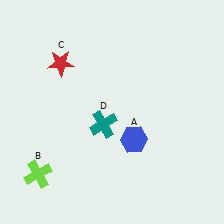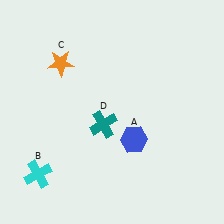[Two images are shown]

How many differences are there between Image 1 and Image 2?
There are 2 differences between the two images.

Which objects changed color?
B changed from lime to cyan. C changed from red to orange.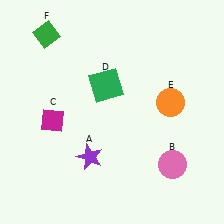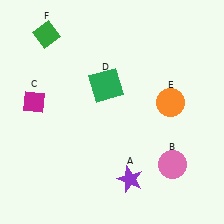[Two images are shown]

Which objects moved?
The objects that moved are: the purple star (A), the magenta diamond (C).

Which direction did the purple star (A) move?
The purple star (A) moved right.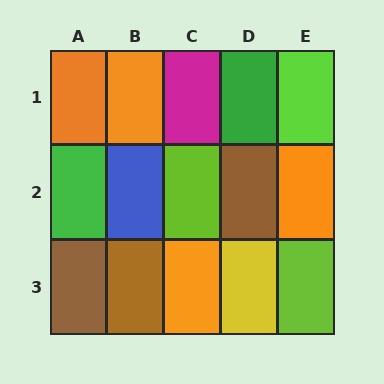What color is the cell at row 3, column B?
Brown.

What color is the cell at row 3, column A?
Brown.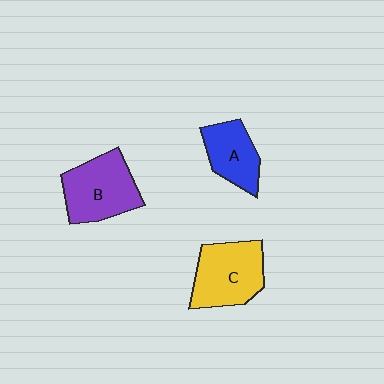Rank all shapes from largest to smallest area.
From largest to smallest: C (yellow), B (purple), A (blue).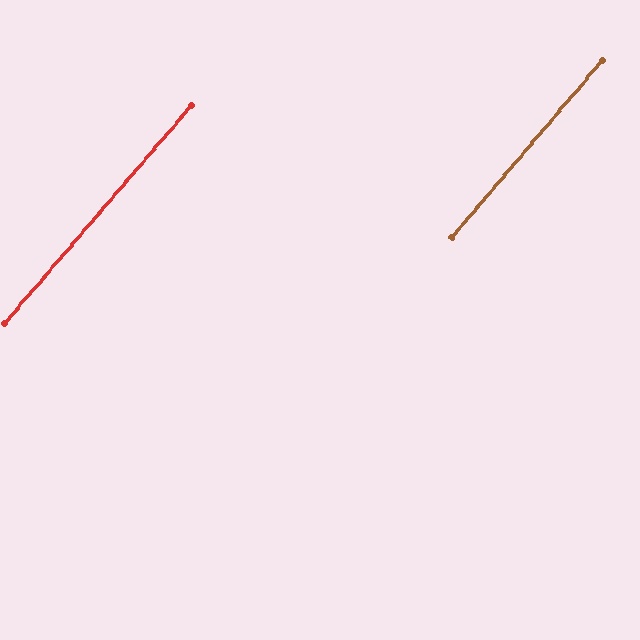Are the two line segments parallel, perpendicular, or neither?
Parallel — their directions differ by only 0.4°.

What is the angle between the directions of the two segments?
Approximately 0 degrees.